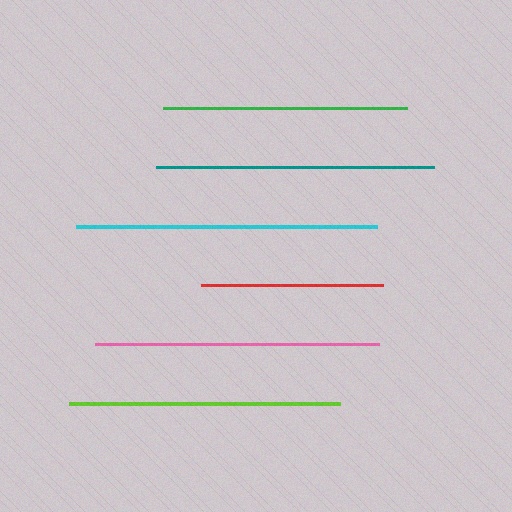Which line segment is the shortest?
The red line is the shortest at approximately 182 pixels.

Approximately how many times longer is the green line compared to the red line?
The green line is approximately 1.3 times the length of the red line.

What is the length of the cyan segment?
The cyan segment is approximately 301 pixels long.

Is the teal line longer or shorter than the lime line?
The teal line is longer than the lime line.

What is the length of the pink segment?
The pink segment is approximately 284 pixels long.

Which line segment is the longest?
The cyan line is the longest at approximately 301 pixels.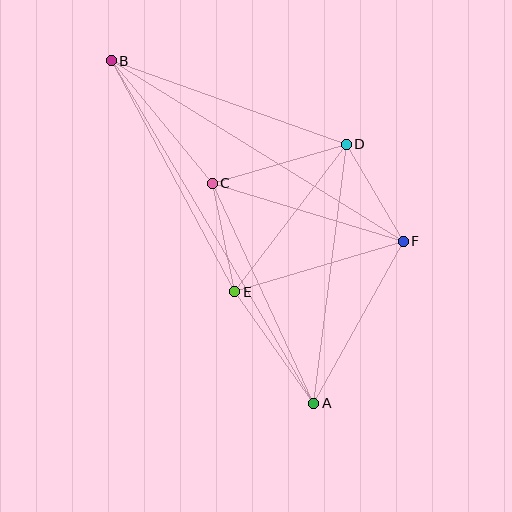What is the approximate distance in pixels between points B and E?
The distance between B and E is approximately 262 pixels.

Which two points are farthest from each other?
Points A and B are farthest from each other.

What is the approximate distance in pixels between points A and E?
The distance between A and E is approximately 137 pixels.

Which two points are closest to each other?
Points C and E are closest to each other.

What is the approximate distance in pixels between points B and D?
The distance between B and D is approximately 250 pixels.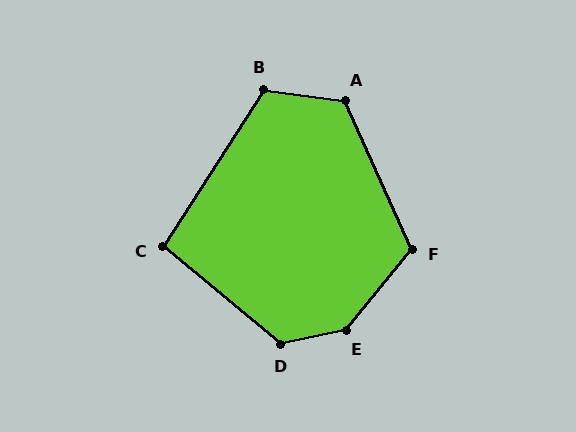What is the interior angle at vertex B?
Approximately 115 degrees (obtuse).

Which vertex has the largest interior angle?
E, at approximately 141 degrees.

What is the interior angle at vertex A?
Approximately 122 degrees (obtuse).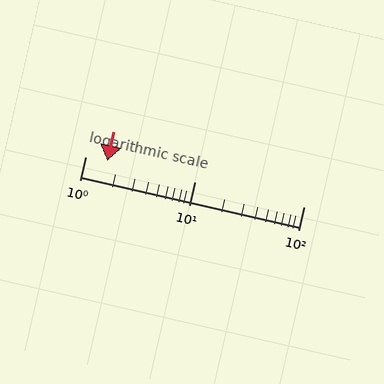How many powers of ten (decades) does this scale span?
The scale spans 2 decades, from 1 to 100.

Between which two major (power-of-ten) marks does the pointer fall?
The pointer is between 1 and 10.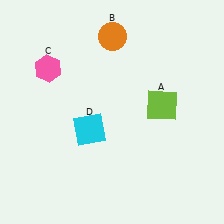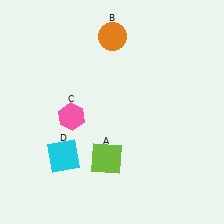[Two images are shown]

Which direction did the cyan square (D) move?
The cyan square (D) moved down.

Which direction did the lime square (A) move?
The lime square (A) moved left.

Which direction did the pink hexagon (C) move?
The pink hexagon (C) moved down.